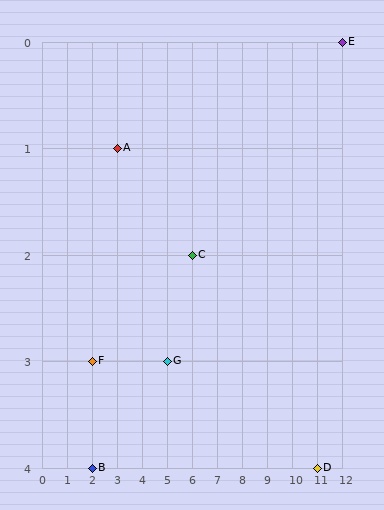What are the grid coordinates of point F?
Point F is at grid coordinates (2, 3).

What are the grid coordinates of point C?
Point C is at grid coordinates (6, 2).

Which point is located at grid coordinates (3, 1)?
Point A is at (3, 1).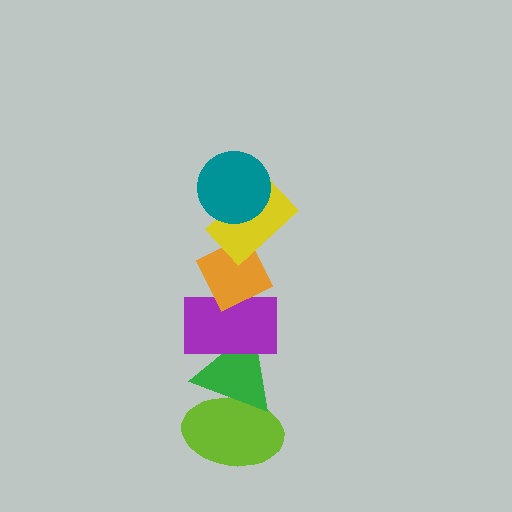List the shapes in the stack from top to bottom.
From top to bottom: the teal circle, the yellow rectangle, the orange diamond, the purple rectangle, the green triangle, the lime ellipse.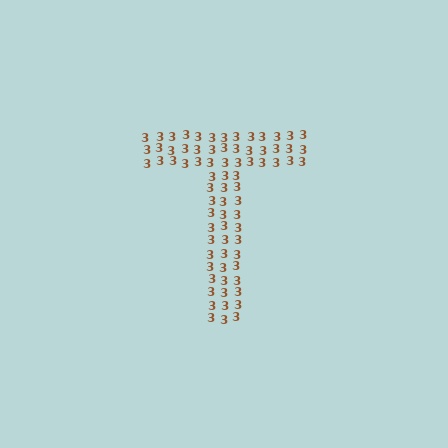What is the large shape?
The large shape is the letter T.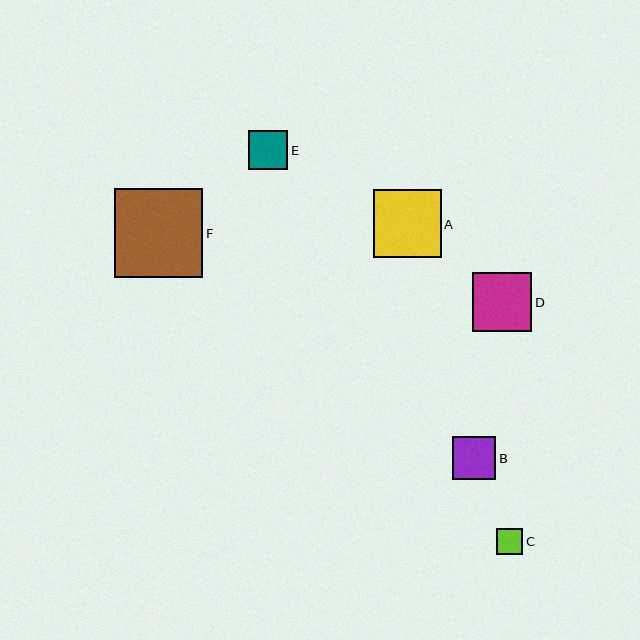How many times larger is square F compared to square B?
Square F is approximately 2.1 times the size of square B.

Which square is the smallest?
Square C is the smallest with a size of approximately 27 pixels.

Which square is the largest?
Square F is the largest with a size of approximately 88 pixels.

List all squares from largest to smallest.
From largest to smallest: F, A, D, B, E, C.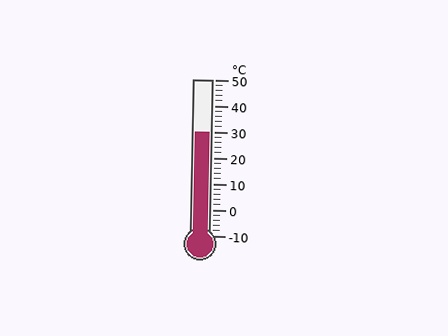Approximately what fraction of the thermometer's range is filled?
The thermometer is filled to approximately 65% of its range.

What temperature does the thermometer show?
The thermometer shows approximately 30°C.